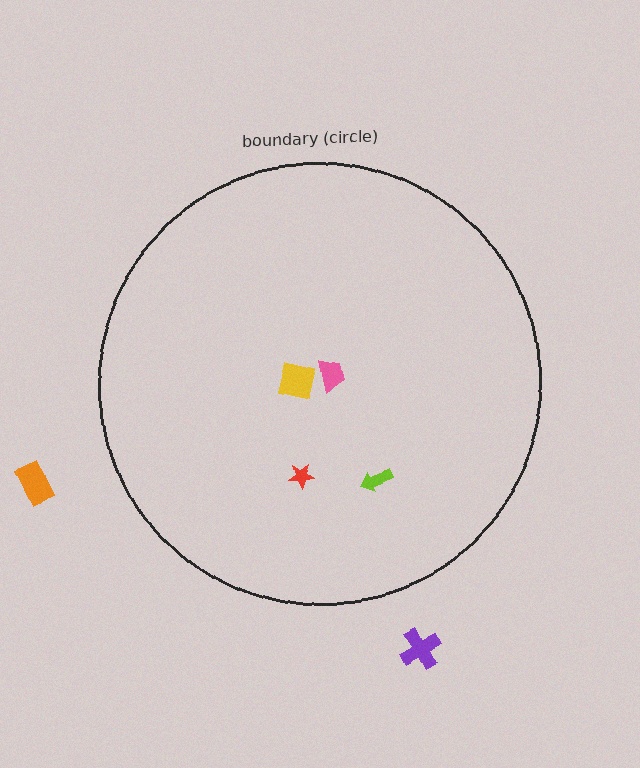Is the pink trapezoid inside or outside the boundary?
Inside.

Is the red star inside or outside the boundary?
Inside.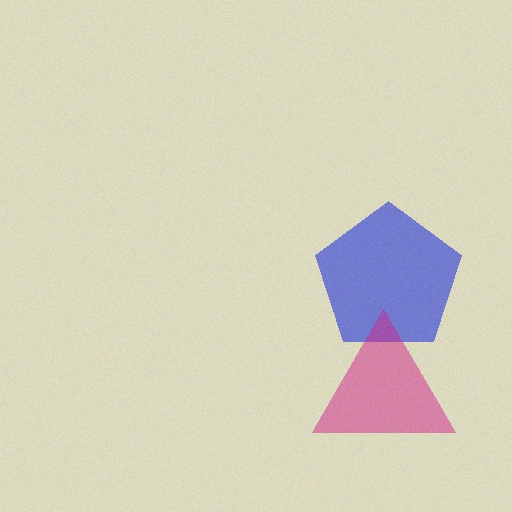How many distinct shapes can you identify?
There are 2 distinct shapes: a blue pentagon, a magenta triangle.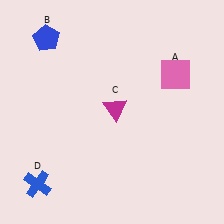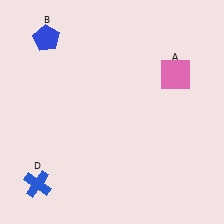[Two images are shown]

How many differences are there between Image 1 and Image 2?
There is 1 difference between the two images.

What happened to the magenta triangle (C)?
The magenta triangle (C) was removed in Image 2. It was in the top-right area of Image 1.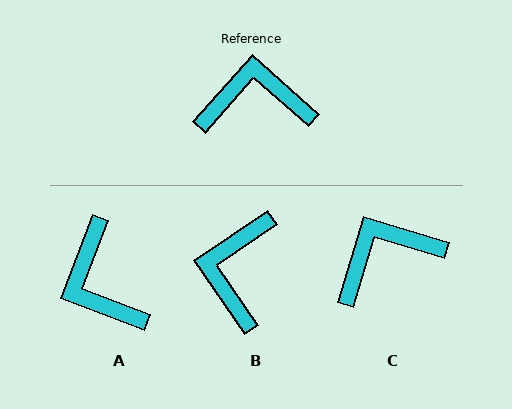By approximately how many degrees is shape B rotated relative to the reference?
Approximately 76 degrees counter-clockwise.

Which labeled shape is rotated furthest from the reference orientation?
A, about 111 degrees away.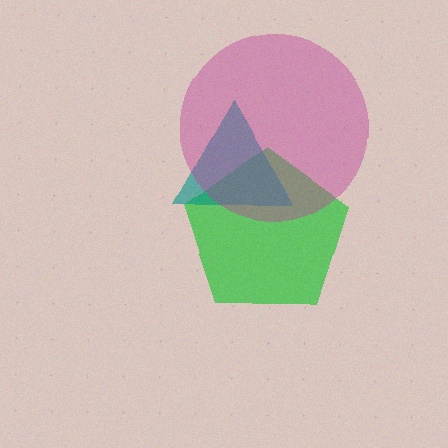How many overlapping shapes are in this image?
There are 3 overlapping shapes in the image.